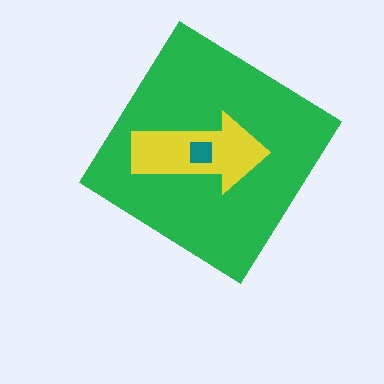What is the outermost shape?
The green diamond.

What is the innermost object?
The teal square.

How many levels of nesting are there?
3.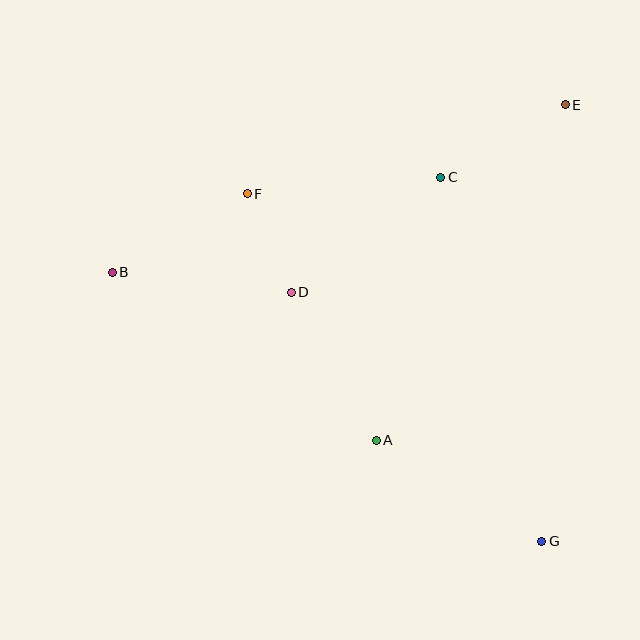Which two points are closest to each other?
Points D and F are closest to each other.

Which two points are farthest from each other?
Points B and G are farthest from each other.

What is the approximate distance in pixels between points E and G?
The distance between E and G is approximately 437 pixels.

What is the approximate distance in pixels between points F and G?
The distance between F and G is approximately 455 pixels.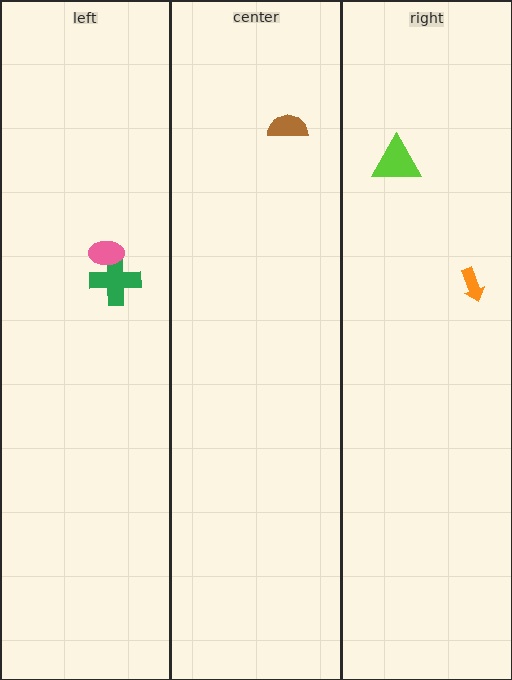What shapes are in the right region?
The orange arrow, the lime triangle.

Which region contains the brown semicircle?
The center region.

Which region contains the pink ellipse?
The left region.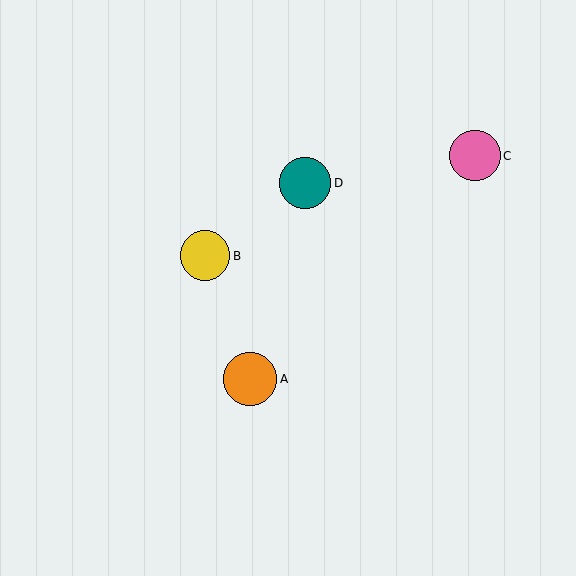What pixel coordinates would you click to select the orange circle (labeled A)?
Click at (250, 379) to select the orange circle A.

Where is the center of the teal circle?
The center of the teal circle is at (305, 183).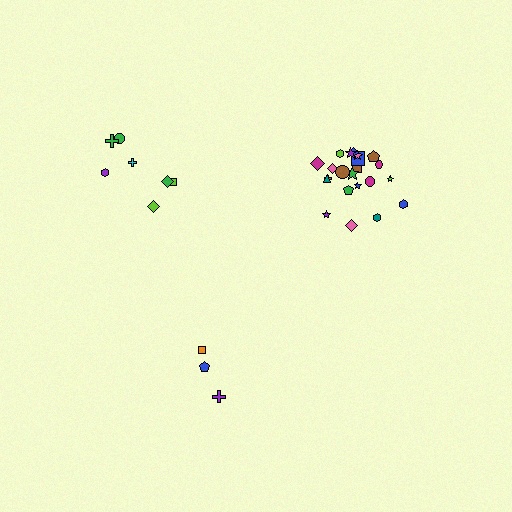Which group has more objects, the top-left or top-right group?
The top-right group.